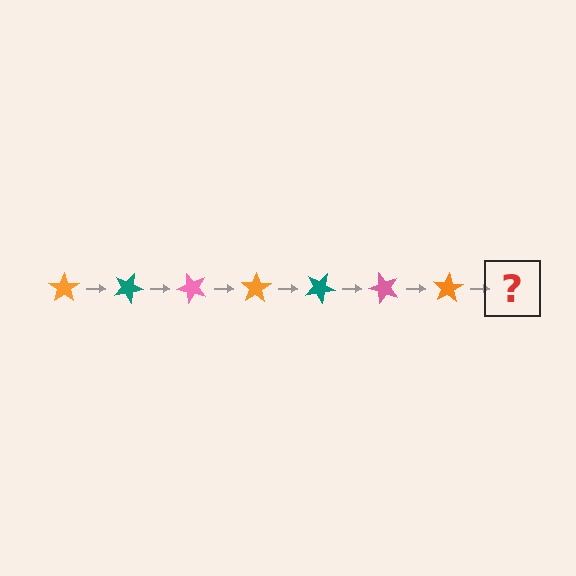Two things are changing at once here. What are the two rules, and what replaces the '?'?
The two rules are that it rotates 25 degrees each step and the color cycles through orange, teal, and pink. The '?' should be a teal star, rotated 175 degrees from the start.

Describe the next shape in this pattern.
It should be a teal star, rotated 175 degrees from the start.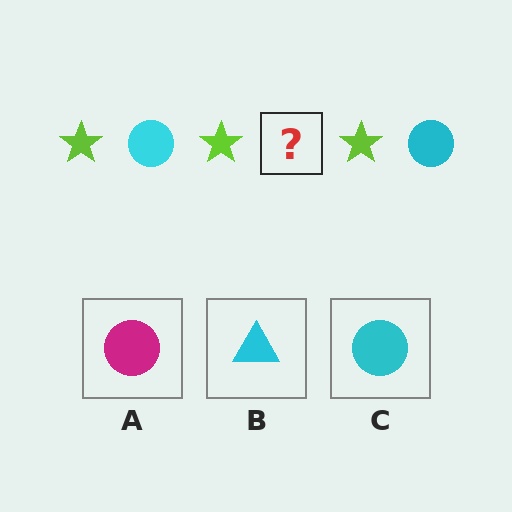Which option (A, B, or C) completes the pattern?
C.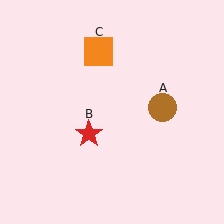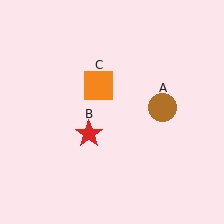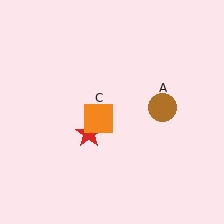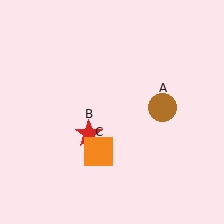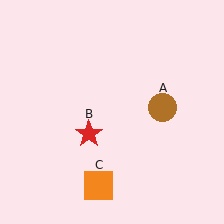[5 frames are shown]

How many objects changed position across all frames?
1 object changed position: orange square (object C).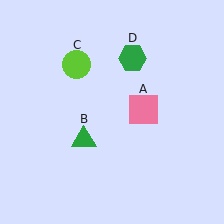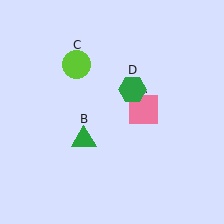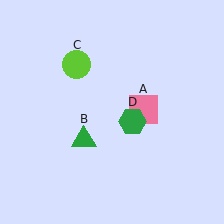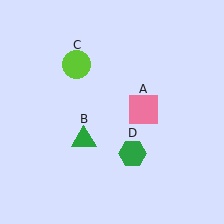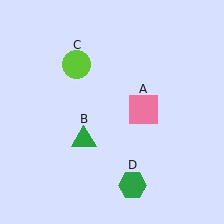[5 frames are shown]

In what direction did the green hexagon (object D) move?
The green hexagon (object D) moved down.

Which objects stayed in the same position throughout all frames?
Pink square (object A) and green triangle (object B) and lime circle (object C) remained stationary.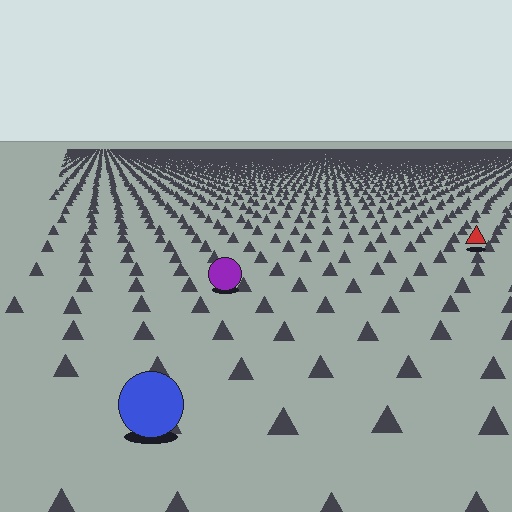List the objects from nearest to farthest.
From nearest to farthest: the blue circle, the purple circle, the red triangle.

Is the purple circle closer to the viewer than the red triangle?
Yes. The purple circle is closer — you can tell from the texture gradient: the ground texture is coarser near it.